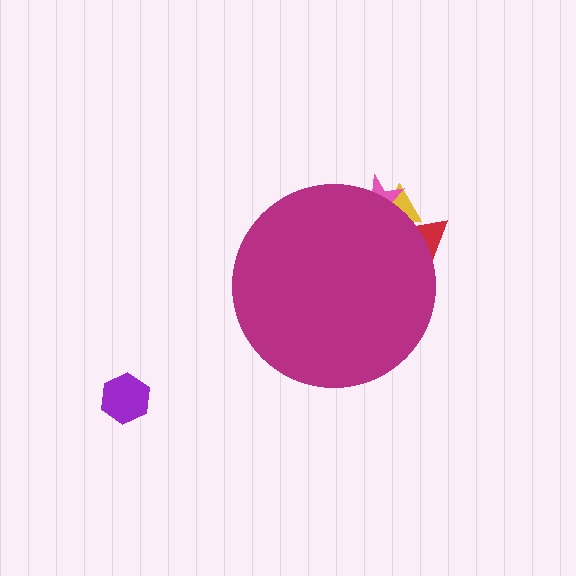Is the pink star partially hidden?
Yes, the pink star is partially hidden behind the magenta circle.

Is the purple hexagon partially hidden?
No, the purple hexagon is fully visible.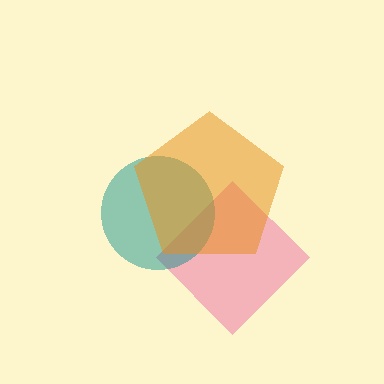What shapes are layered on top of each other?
The layered shapes are: a pink diamond, a teal circle, an orange pentagon.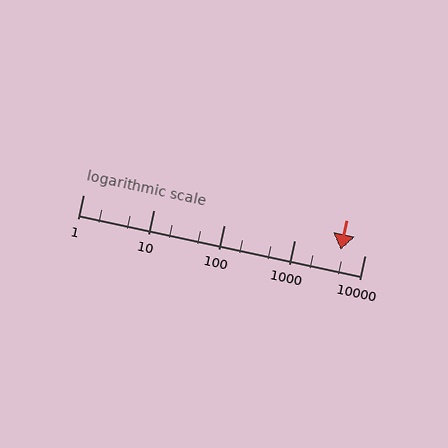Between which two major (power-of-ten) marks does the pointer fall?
The pointer is between 1000 and 10000.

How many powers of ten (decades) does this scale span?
The scale spans 4 decades, from 1 to 10000.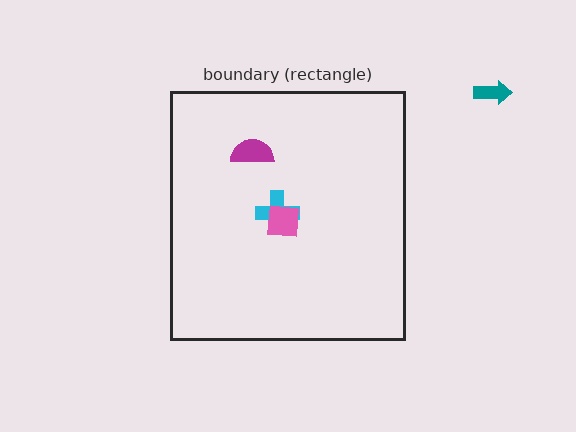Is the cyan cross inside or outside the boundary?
Inside.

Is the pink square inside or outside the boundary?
Inside.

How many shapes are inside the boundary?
3 inside, 1 outside.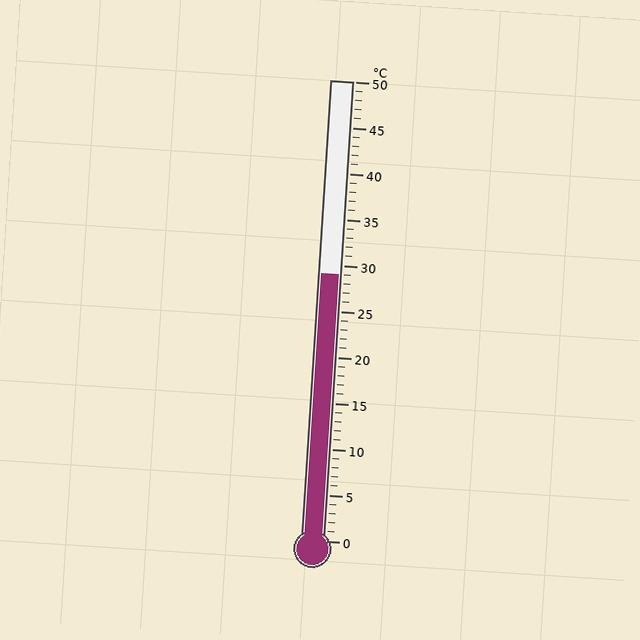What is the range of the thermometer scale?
The thermometer scale ranges from 0°C to 50°C.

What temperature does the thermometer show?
The thermometer shows approximately 29°C.